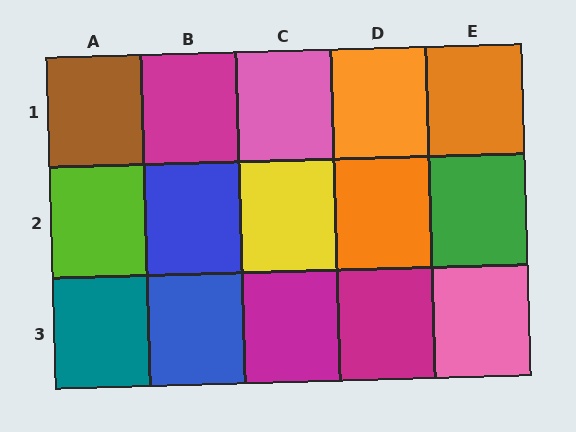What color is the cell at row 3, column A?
Teal.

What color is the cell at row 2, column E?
Green.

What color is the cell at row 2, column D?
Orange.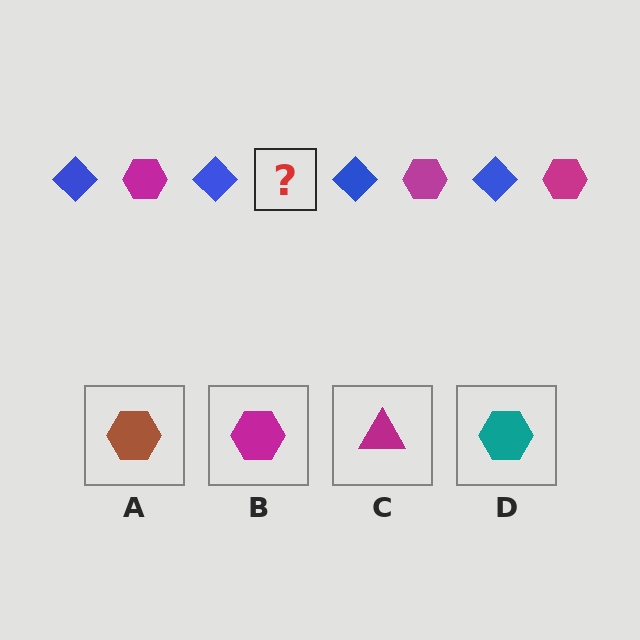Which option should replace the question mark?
Option B.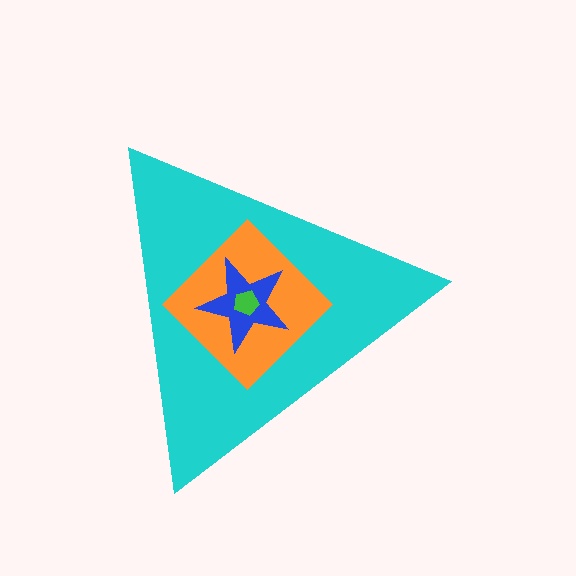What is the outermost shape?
The cyan triangle.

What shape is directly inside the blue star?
The green pentagon.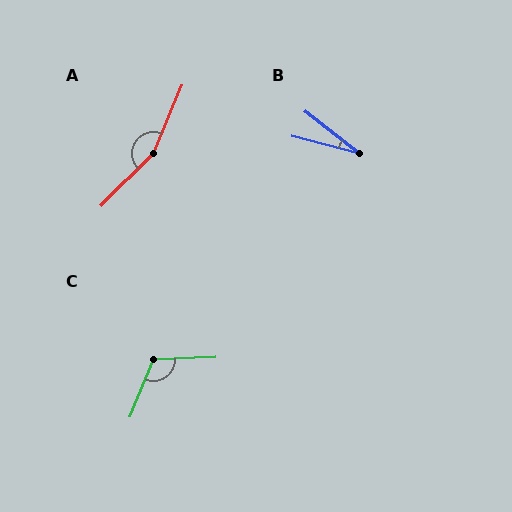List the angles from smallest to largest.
B (23°), C (115°), A (158°).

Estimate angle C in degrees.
Approximately 115 degrees.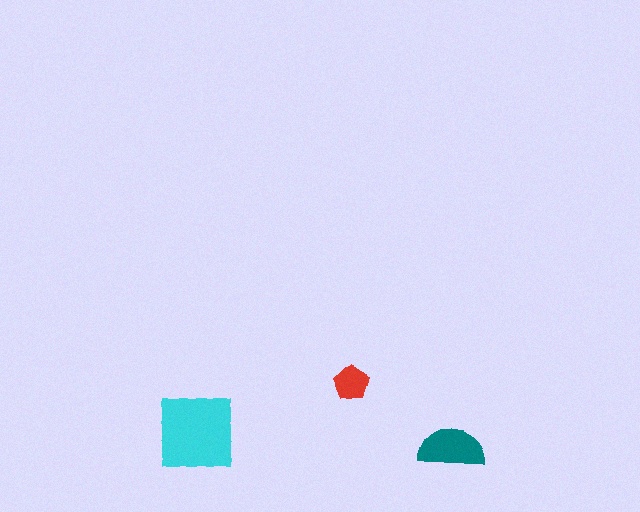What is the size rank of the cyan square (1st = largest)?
1st.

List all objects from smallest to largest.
The red pentagon, the teal semicircle, the cyan square.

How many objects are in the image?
There are 3 objects in the image.